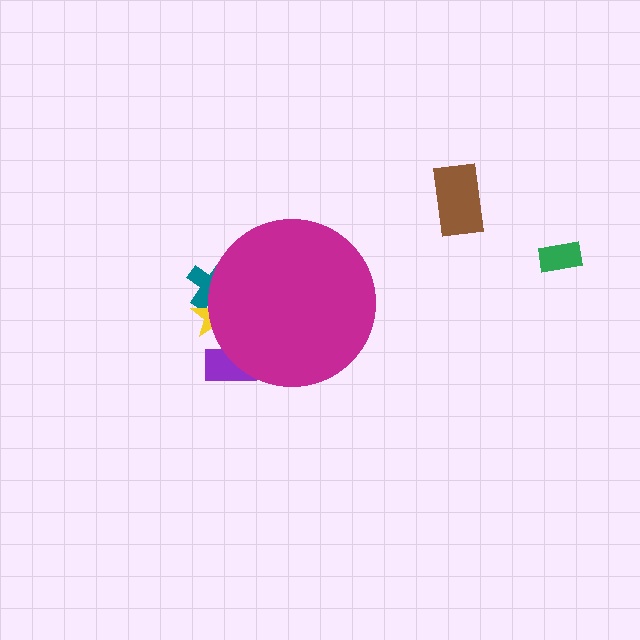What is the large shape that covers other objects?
A magenta circle.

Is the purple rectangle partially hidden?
Yes, the purple rectangle is partially hidden behind the magenta circle.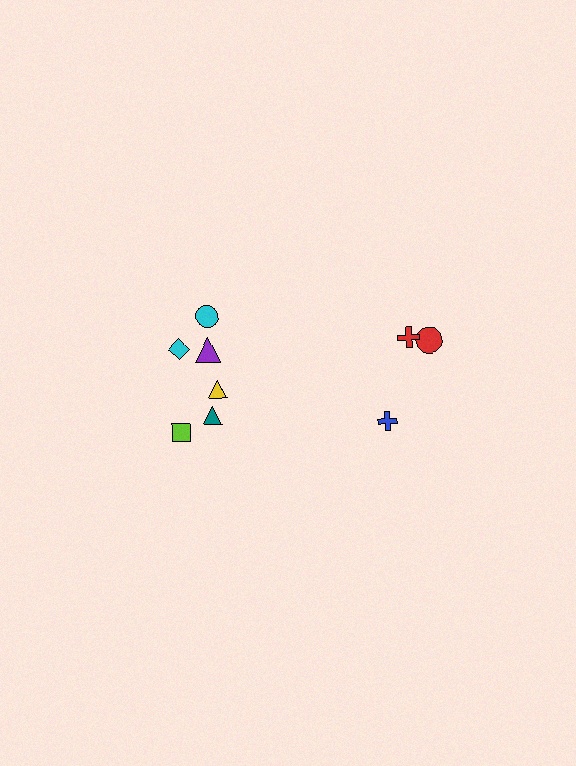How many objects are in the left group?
There are 6 objects.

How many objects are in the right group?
There are 3 objects.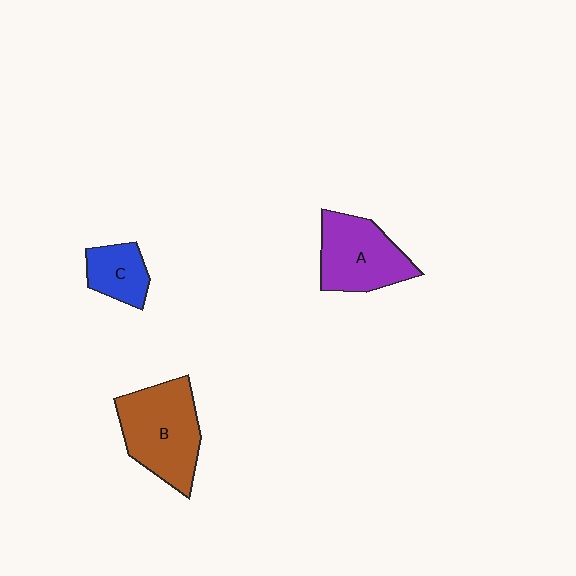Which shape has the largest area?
Shape B (brown).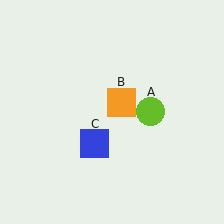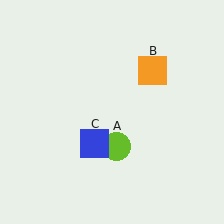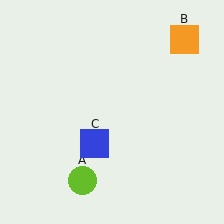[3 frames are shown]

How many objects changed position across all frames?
2 objects changed position: lime circle (object A), orange square (object B).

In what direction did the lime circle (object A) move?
The lime circle (object A) moved down and to the left.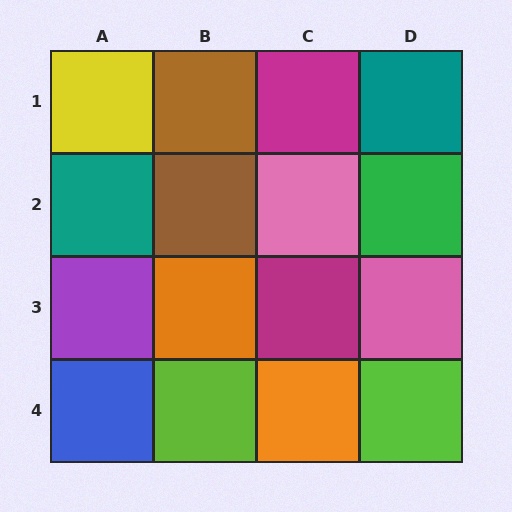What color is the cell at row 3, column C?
Magenta.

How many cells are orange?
2 cells are orange.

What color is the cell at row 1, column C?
Magenta.